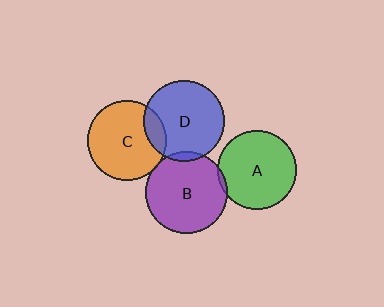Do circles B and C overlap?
Yes.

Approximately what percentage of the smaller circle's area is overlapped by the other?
Approximately 5%.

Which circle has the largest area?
Circle B (purple).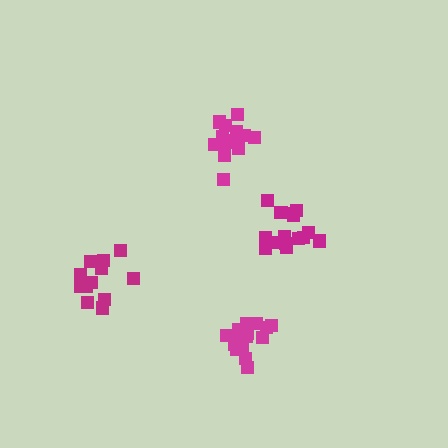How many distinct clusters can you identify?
There are 4 distinct clusters.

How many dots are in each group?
Group 1: 13 dots, Group 2: 12 dots, Group 3: 15 dots, Group 4: 16 dots (56 total).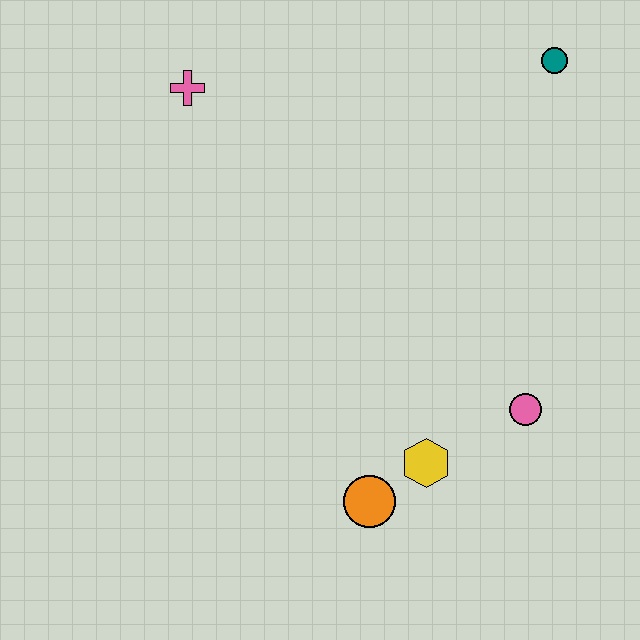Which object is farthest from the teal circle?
The orange circle is farthest from the teal circle.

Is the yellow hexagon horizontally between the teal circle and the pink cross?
Yes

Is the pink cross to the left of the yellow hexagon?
Yes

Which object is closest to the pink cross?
The teal circle is closest to the pink cross.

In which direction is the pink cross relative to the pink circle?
The pink cross is to the left of the pink circle.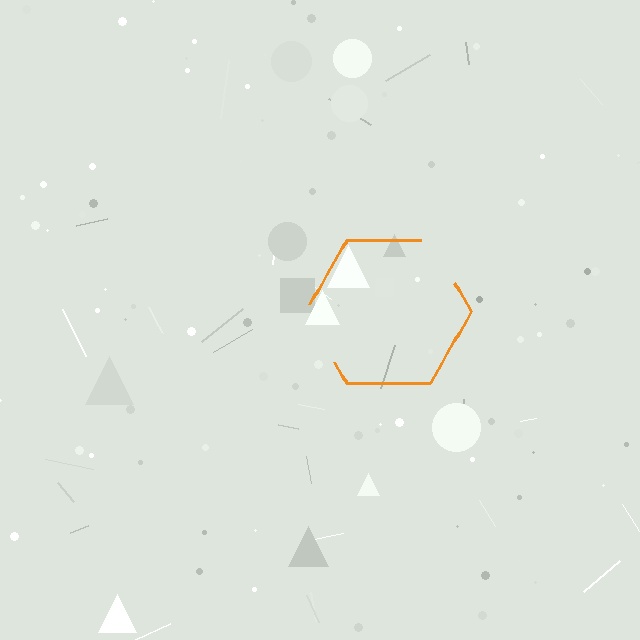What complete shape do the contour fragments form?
The contour fragments form a hexagon.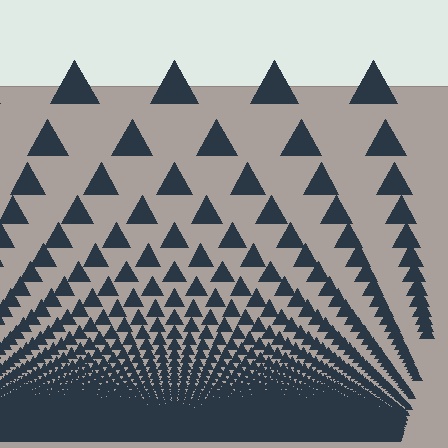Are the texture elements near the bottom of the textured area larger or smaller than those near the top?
Smaller. The gradient is inverted — elements near the bottom are smaller and denser.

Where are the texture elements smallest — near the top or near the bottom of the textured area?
Near the bottom.